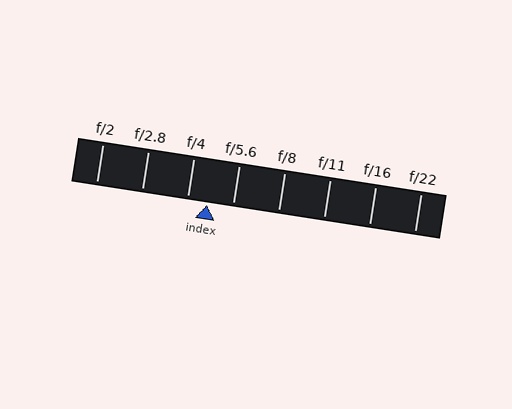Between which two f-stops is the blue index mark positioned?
The index mark is between f/4 and f/5.6.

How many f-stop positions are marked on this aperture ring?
There are 8 f-stop positions marked.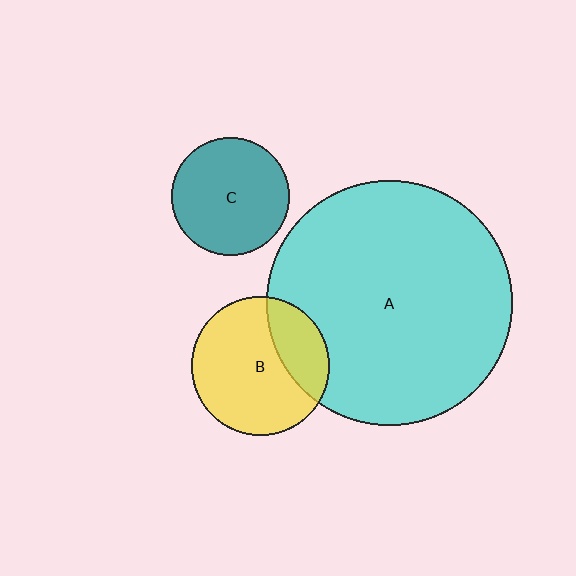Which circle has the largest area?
Circle A (cyan).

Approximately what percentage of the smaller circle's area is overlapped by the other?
Approximately 25%.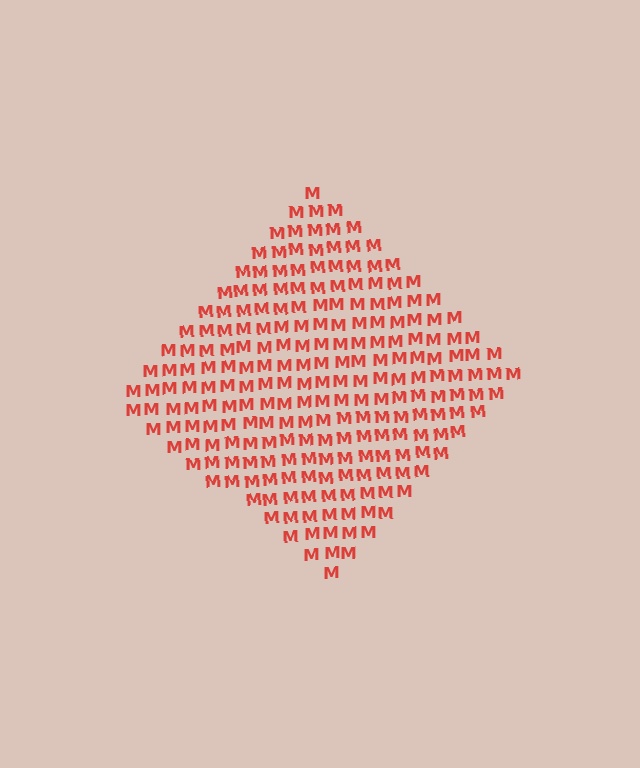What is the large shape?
The large shape is a diamond.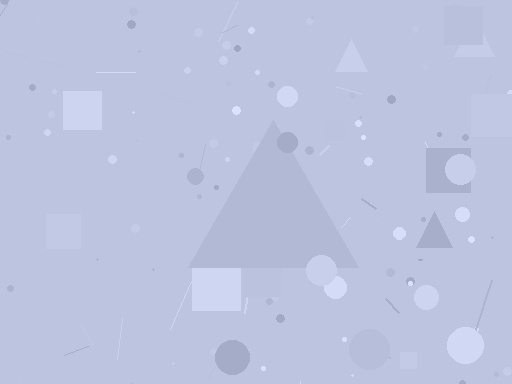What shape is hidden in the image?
A triangle is hidden in the image.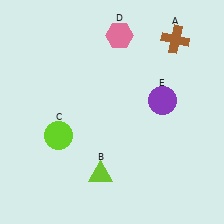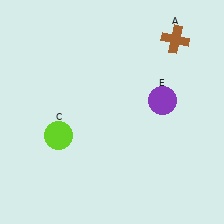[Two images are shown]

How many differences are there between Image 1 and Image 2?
There are 2 differences between the two images.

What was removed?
The pink hexagon (D), the lime triangle (B) were removed in Image 2.